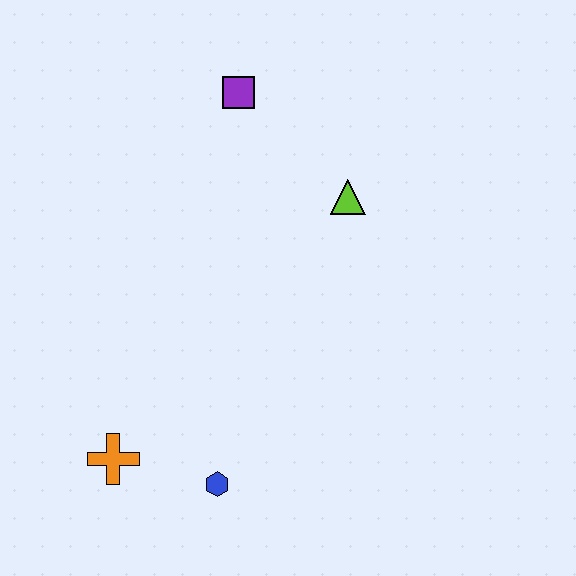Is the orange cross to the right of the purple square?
No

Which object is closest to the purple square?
The lime triangle is closest to the purple square.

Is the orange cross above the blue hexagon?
Yes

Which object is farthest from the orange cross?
The purple square is farthest from the orange cross.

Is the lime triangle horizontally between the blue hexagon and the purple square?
No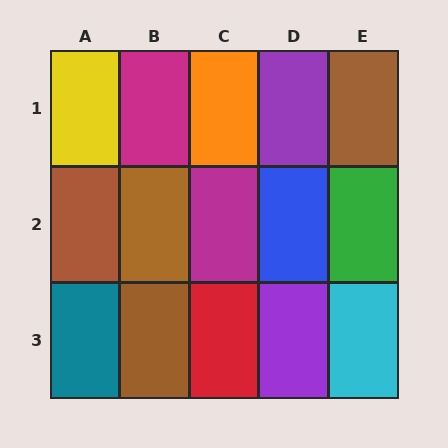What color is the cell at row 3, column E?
Cyan.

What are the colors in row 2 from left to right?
Brown, brown, magenta, blue, green.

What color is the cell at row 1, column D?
Purple.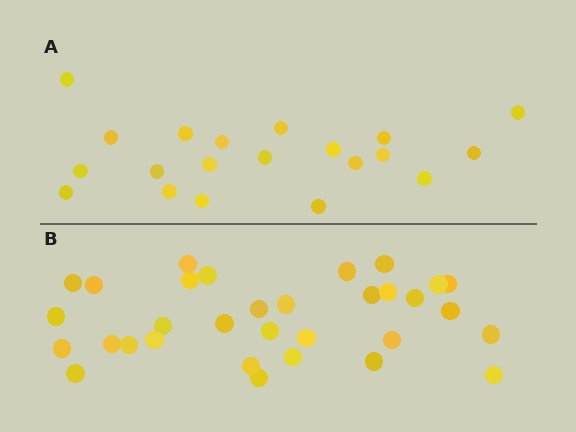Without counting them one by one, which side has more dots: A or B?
Region B (the bottom region) has more dots.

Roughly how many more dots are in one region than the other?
Region B has roughly 12 or so more dots than region A.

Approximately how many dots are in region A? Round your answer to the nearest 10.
About 20 dots.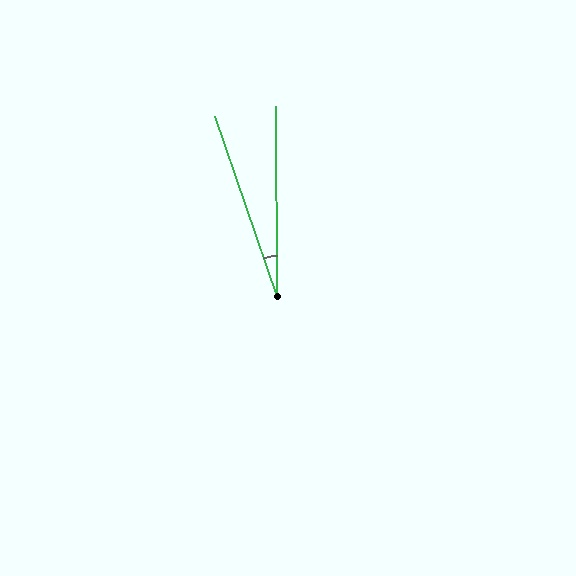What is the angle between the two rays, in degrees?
Approximately 19 degrees.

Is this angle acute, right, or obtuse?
It is acute.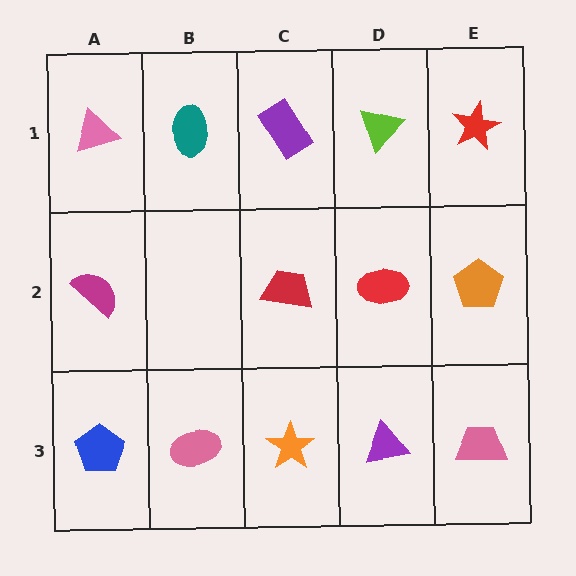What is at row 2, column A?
A magenta semicircle.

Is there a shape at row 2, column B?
No, that cell is empty.